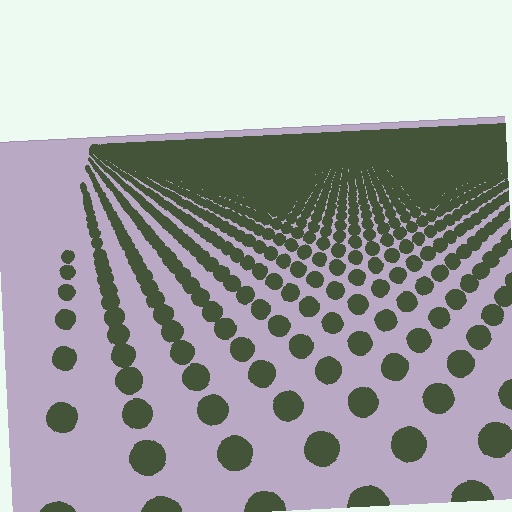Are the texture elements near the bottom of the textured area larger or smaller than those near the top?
Larger. Near the bottom, elements are closer to the viewer and appear at a bigger on-screen size.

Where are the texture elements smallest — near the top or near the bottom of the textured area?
Near the top.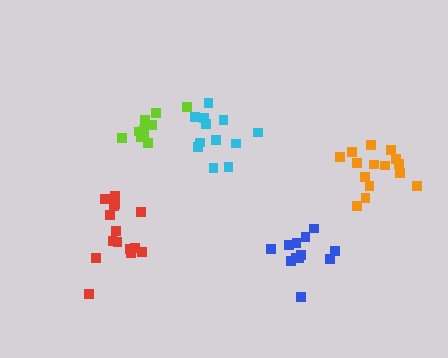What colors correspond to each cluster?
The clusters are colored: red, lime, orange, blue, cyan.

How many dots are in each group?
Group 1: 15 dots, Group 2: 10 dots, Group 3: 15 dots, Group 4: 12 dots, Group 5: 12 dots (64 total).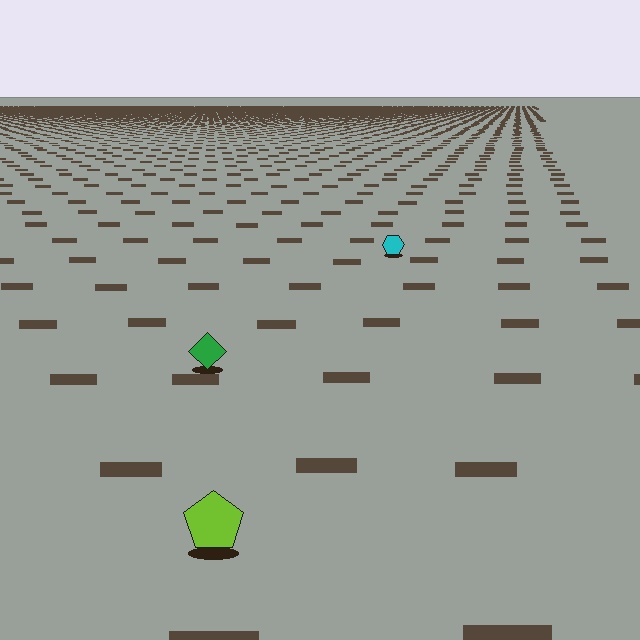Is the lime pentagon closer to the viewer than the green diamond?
Yes. The lime pentagon is closer — you can tell from the texture gradient: the ground texture is coarser near it.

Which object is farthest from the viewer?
The cyan hexagon is farthest from the viewer. It appears smaller and the ground texture around it is denser.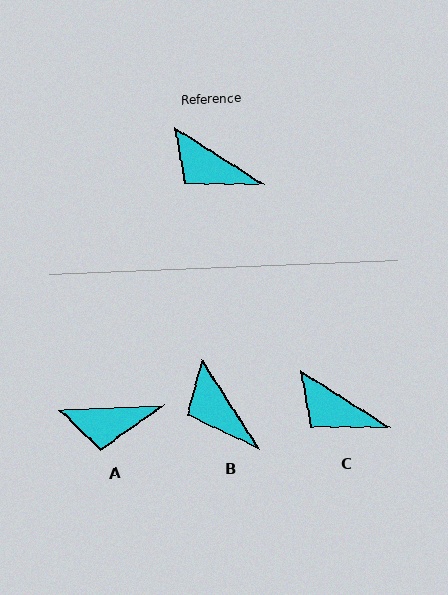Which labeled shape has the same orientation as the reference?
C.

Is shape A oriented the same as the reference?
No, it is off by about 35 degrees.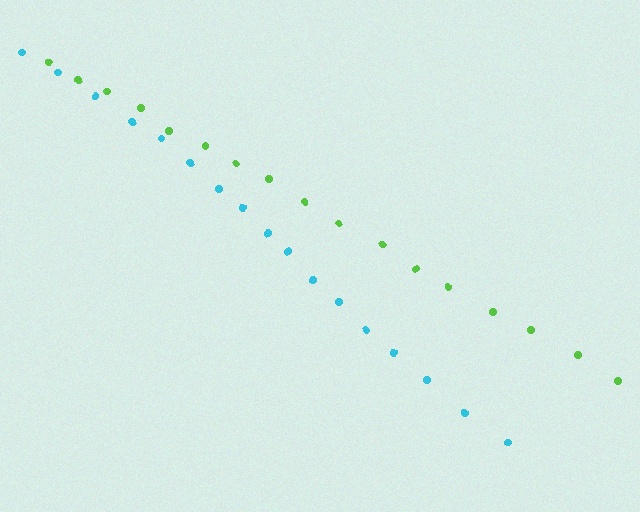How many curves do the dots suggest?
There are 2 distinct paths.